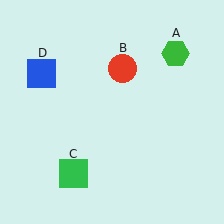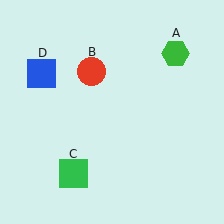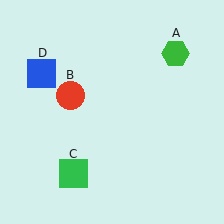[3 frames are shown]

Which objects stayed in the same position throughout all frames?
Green hexagon (object A) and green square (object C) and blue square (object D) remained stationary.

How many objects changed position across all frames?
1 object changed position: red circle (object B).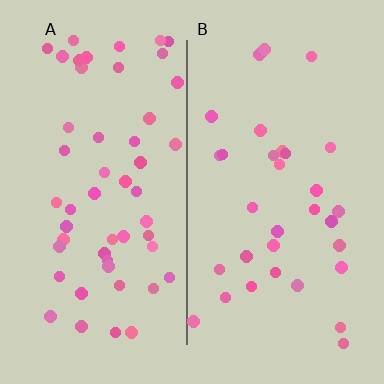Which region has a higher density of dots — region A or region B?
A (the left).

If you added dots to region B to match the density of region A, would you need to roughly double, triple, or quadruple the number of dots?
Approximately double.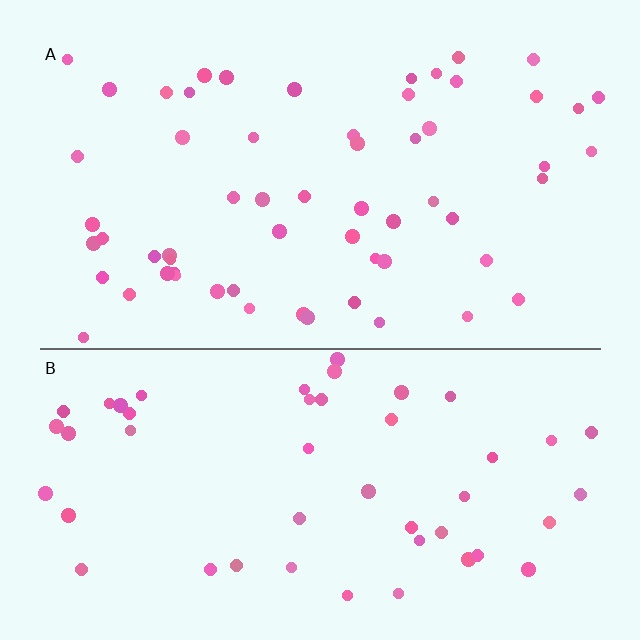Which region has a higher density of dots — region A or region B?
A (the top).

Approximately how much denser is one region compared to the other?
Approximately 1.2× — region A over region B.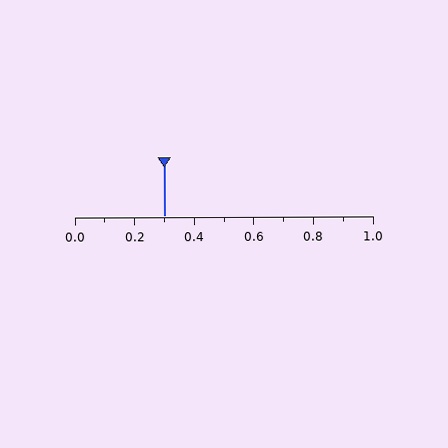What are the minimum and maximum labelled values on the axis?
The axis runs from 0.0 to 1.0.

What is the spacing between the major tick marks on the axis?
The major ticks are spaced 0.2 apart.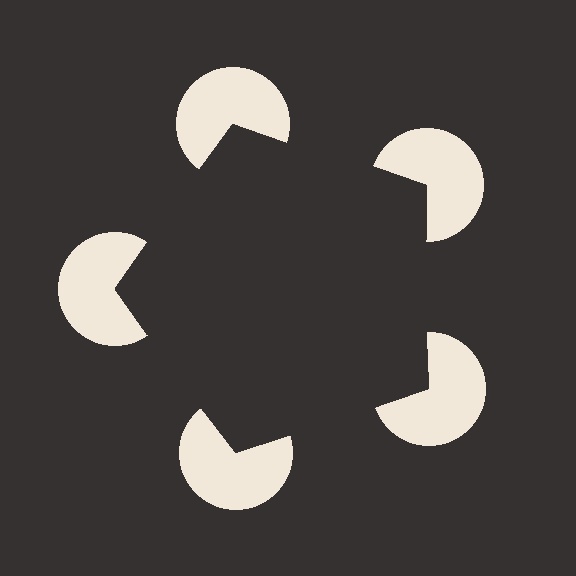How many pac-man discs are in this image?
There are 5 — one at each vertex of the illusory pentagon.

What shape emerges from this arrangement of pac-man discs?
An illusory pentagon — its edges are inferred from the aligned wedge cuts in the pac-man discs, not physically drawn.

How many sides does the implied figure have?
5 sides.